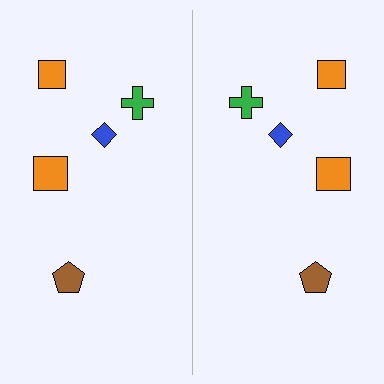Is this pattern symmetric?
Yes, this pattern has bilateral (reflection) symmetry.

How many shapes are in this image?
There are 10 shapes in this image.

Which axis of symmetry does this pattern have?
The pattern has a vertical axis of symmetry running through the center of the image.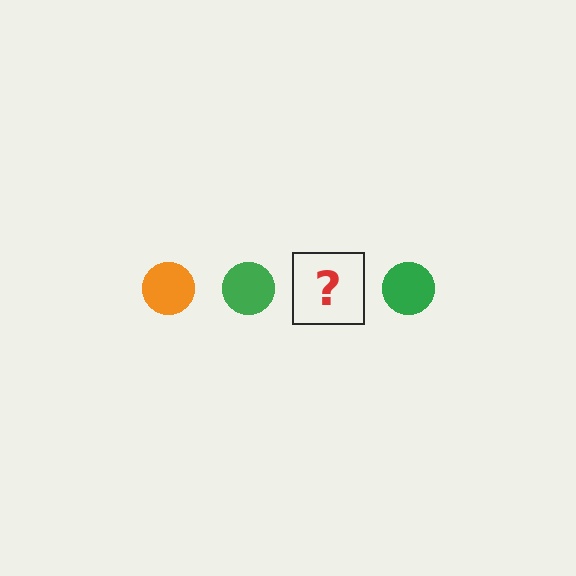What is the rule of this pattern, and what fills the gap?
The rule is that the pattern cycles through orange, green circles. The gap should be filled with an orange circle.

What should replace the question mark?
The question mark should be replaced with an orange circle.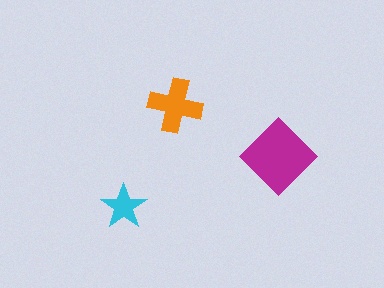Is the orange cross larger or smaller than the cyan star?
Larger.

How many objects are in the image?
There are 3 objects in the image.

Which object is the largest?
The magenta diamond.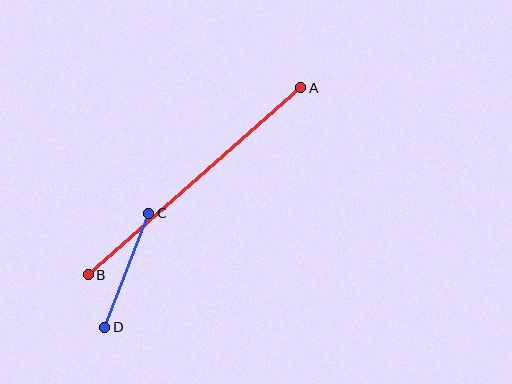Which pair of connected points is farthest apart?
Points A and B are farthest apart.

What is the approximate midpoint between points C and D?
The midpoint is at approximately (127, 270) pixels.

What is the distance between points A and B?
The distance is approximately 283 pixels.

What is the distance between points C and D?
The distance is approximately 122 pixels.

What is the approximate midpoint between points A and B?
The midpoint is at approximately (195, 181) pixels.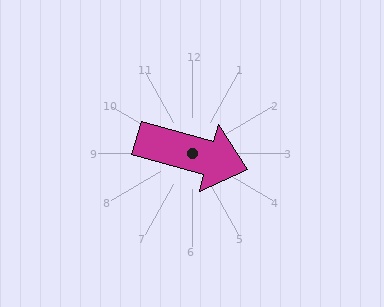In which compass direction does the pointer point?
East.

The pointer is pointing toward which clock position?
Roughly 4 o'clock.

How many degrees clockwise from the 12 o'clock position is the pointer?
Approximately 106 degrees.